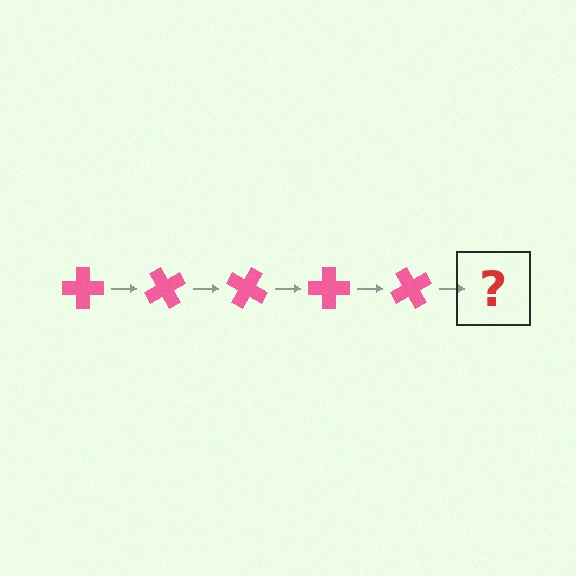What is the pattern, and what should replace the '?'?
The pattern is that the cross rotates 60 degrees each step. The '?' should be a pink cross rotated 300 degrees.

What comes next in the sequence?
The next element should be a pink cross rotated 300 degrees.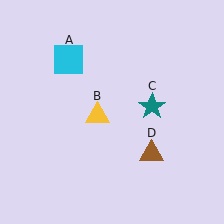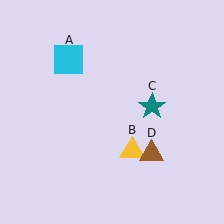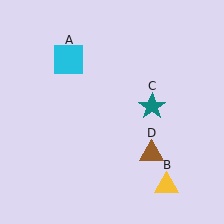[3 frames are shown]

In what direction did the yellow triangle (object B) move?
The yellow triangle (object B) moved down and to the right.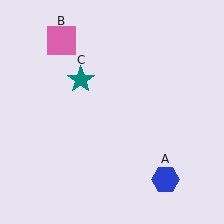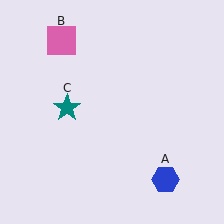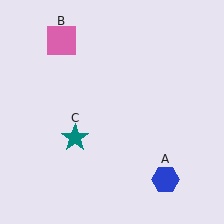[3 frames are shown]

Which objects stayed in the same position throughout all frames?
Blue hexagon (object A) and pink square (object B) remained stationary.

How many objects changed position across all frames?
1 object changed position: teal star (object C).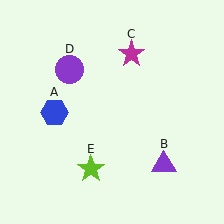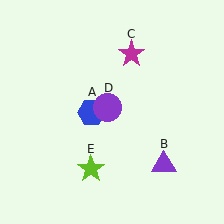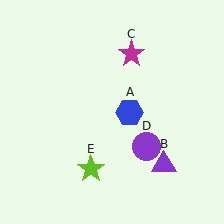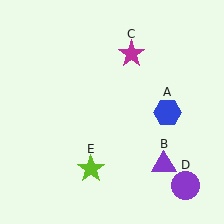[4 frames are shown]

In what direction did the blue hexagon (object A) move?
The blue hexagon (object A) moved right.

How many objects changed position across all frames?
2 objects changed position: blue hexagon (object A), purple circle (object D).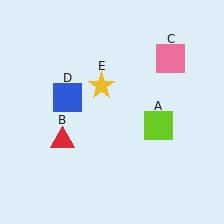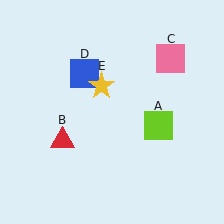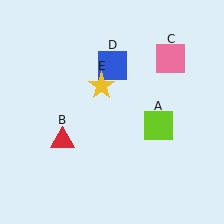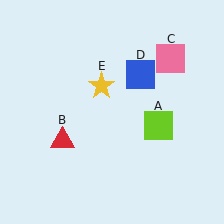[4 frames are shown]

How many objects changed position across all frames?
1 object changed position: blue square (object D).